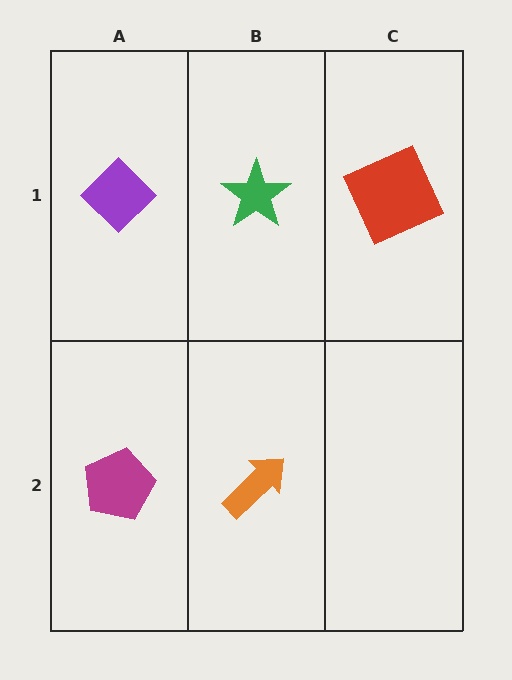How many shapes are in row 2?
2 shapes.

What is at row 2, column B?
An orange arrow.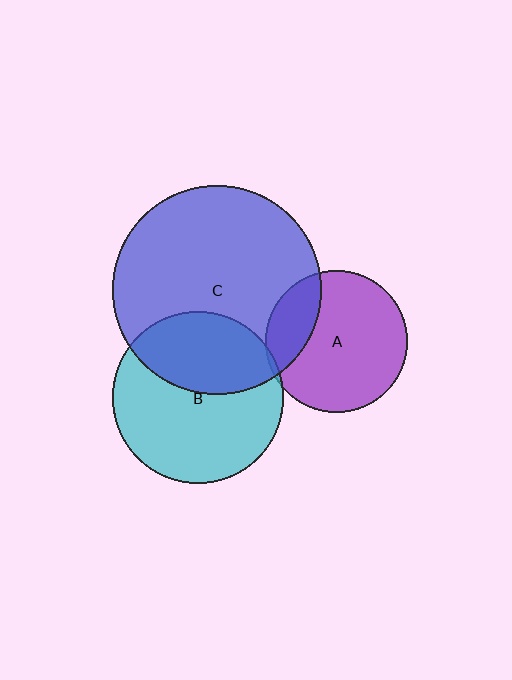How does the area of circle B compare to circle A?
Approximately 1.5 times.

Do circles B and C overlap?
Yes.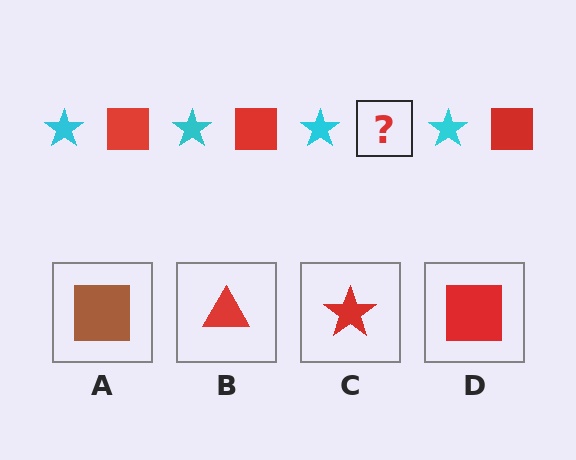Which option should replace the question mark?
Option D.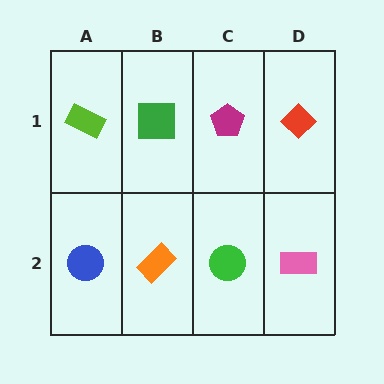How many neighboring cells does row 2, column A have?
2.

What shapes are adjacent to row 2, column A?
A lime rectangle (row 1, column A), an orange rectangle (row 2, column B).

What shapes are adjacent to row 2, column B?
A green square (row 1, column B), a blue circle (row 2, column A), a green circle (row 2, column C).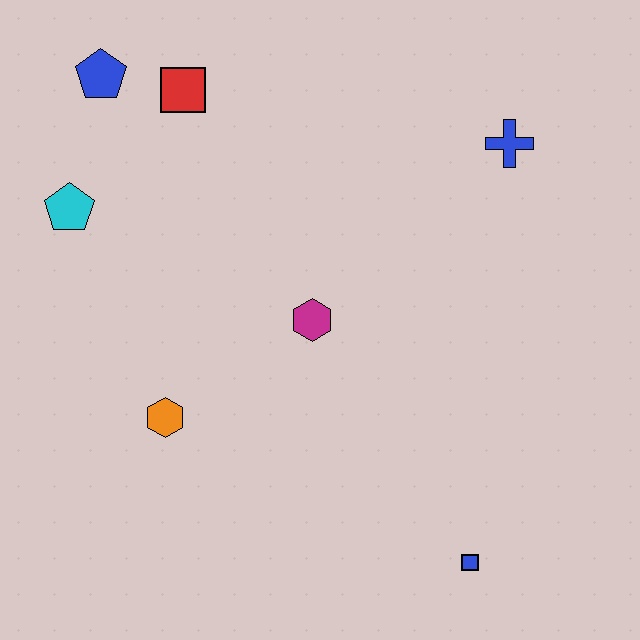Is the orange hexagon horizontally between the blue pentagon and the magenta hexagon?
Yes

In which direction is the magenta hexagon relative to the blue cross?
The magenta hexagon is to the left of the blue cross.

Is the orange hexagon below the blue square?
No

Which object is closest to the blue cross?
The magenta hexagon is closest to the blue cross.